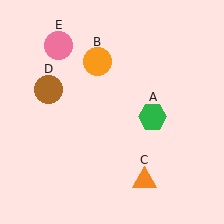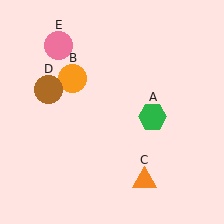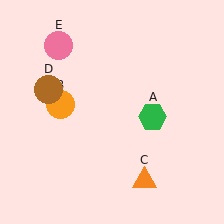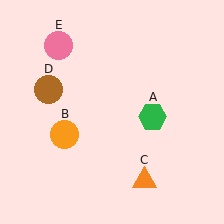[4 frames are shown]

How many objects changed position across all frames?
1 object changed position: orange circle (object B).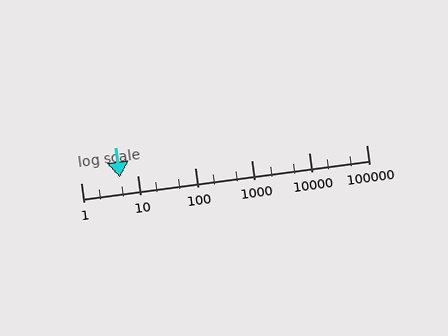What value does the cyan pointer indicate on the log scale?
The pointer indicates approximately 4.9.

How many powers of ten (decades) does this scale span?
The scale spans 5 decades, from 1 to 100000.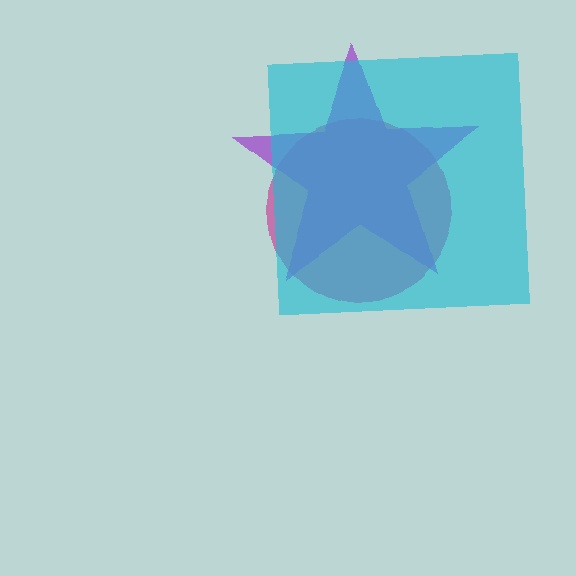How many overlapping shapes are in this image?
There are 3 overlapping shapes in the image.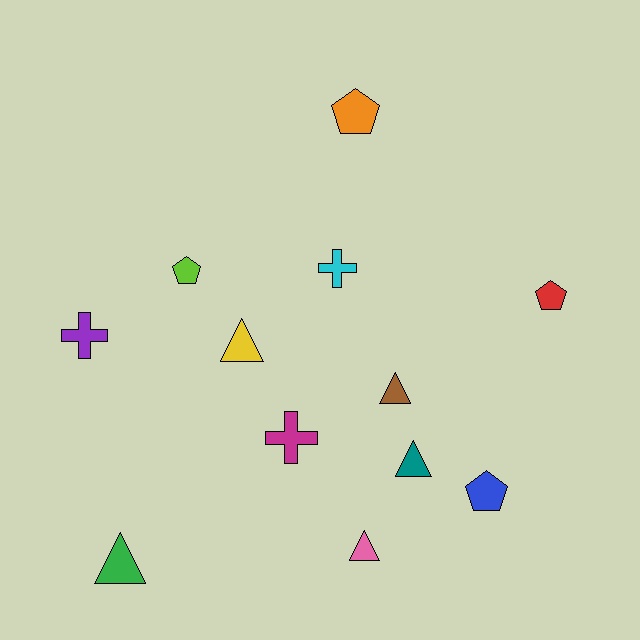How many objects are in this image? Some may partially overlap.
There are 12 objects.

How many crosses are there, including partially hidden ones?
There are 3 crosses.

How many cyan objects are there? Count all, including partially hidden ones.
There is 1 cyan object.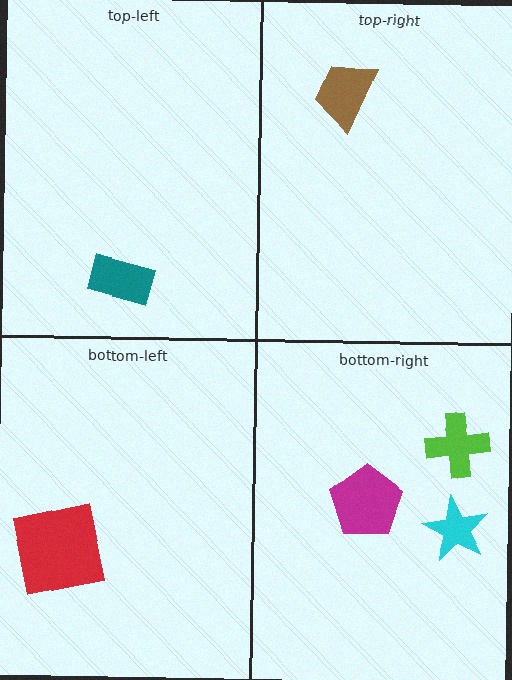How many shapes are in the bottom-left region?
1.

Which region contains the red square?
The bottom-left region.